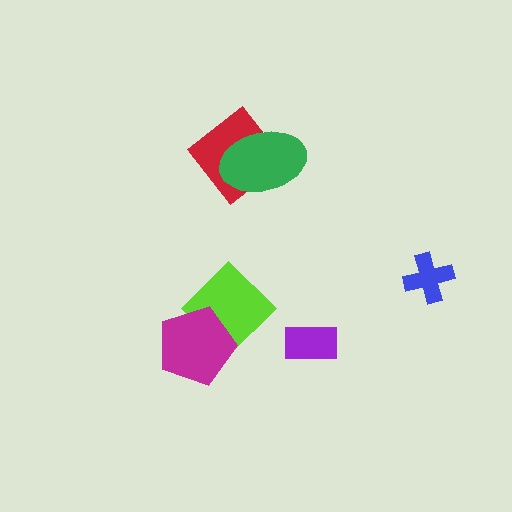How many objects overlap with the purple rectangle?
0 objects overlap with the purple rectangle.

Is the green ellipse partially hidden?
No, no other shape covers it.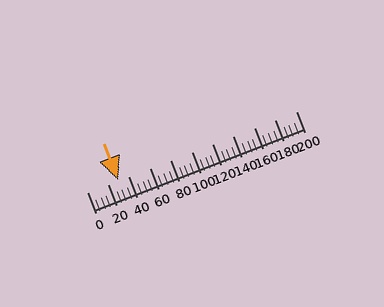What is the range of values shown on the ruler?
The ruler shows values from 0 to 200.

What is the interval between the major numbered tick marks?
The major tick marks are spaced 20 units apart.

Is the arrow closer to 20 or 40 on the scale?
The arrow is closer to 40.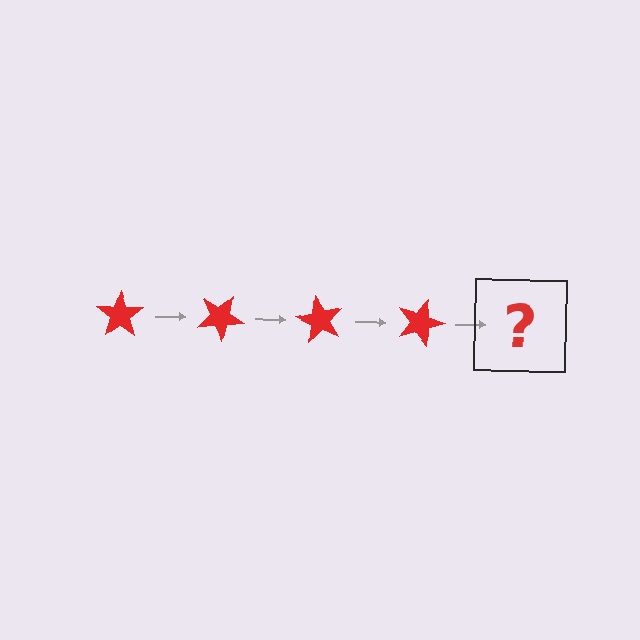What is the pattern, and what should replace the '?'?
The pattern is that the star rotates 30 degrees each step. The '?' should be a red star rotated 120 degrees.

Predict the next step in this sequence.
The next step is a red star rotated 120 degrees.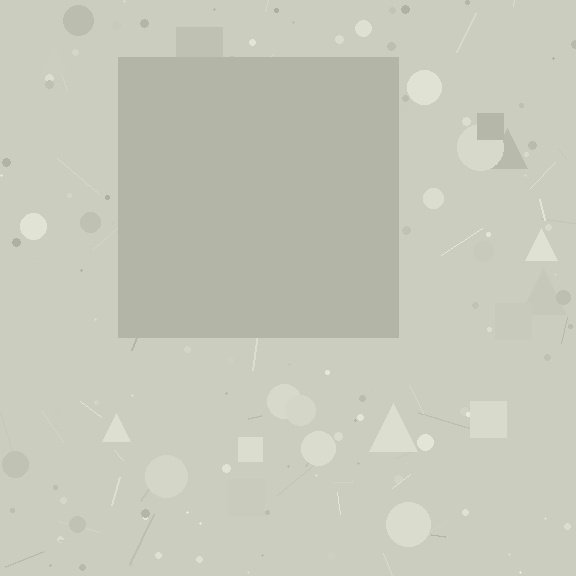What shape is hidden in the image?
A square is hidden in the image.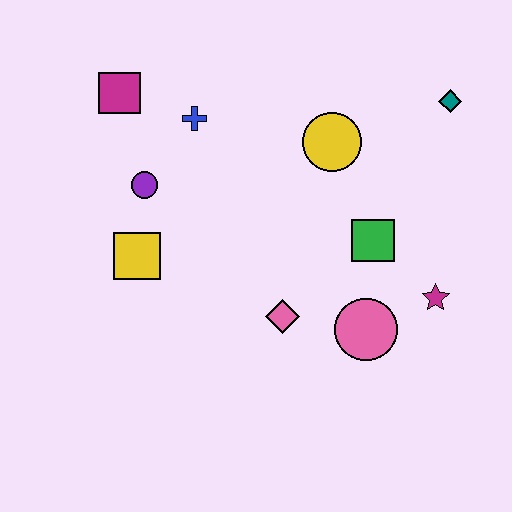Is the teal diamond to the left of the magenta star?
No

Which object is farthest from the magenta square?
The magenta star is farthest from the magenta square.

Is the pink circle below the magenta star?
Yes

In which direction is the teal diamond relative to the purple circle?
The teal diamond is to the right of the purple circle.